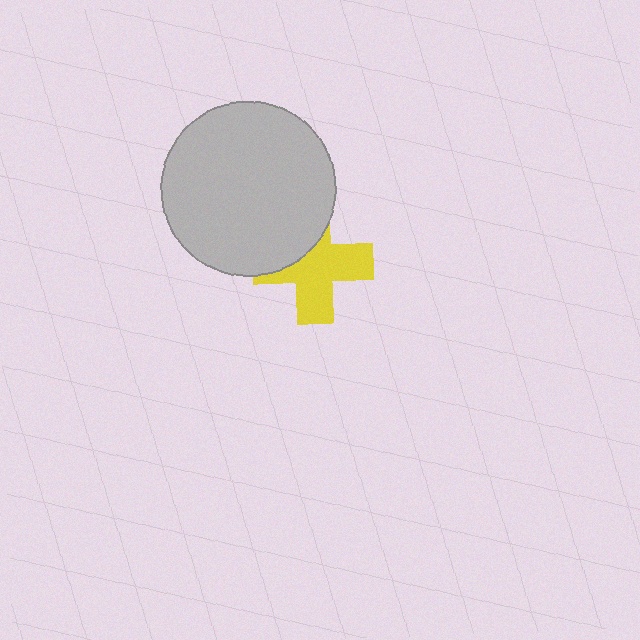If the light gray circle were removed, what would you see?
You would see the complete yellow cross.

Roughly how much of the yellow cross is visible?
About half of it is visible (roughly 65%).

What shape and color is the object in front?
The object in front is a light gray circle.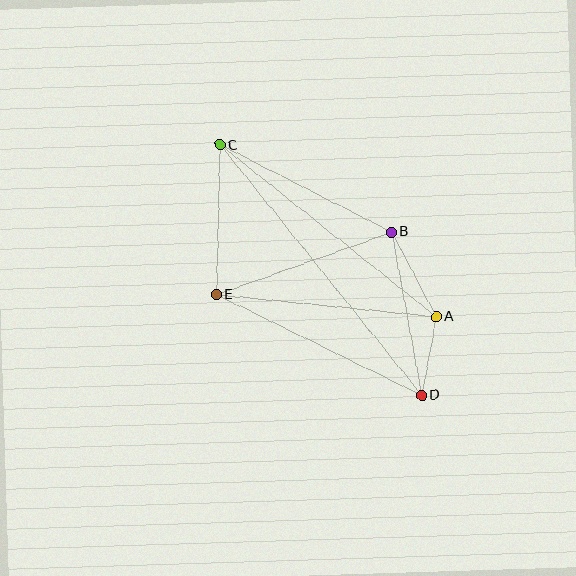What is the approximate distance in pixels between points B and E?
The distance between B and E is approximately 186 pixels.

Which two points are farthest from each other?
Points C and D are farthest from each other.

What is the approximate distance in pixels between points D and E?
The distance between D and E is approximately 229 pixels.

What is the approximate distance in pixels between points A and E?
The distance between A and E is approximately 221 pixels.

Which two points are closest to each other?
Points A and D are closest to each other.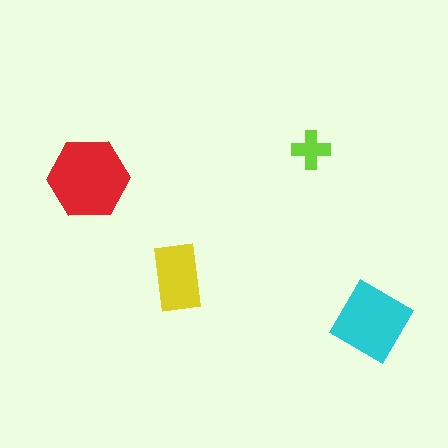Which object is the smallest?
The lime cross.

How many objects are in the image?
There are 4 objects in the image.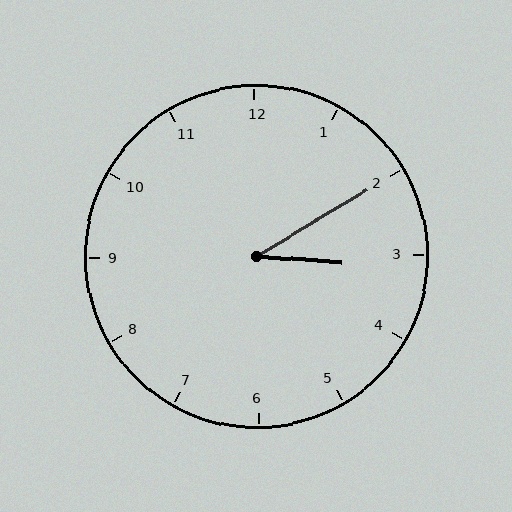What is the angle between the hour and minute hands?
Approximately 35 degrees.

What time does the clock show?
3:10.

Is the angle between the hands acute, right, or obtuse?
It is acute.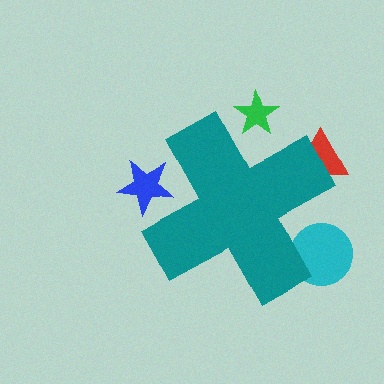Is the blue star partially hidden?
Yes, the blue star is partially hidden behind the teal cross.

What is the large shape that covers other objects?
A teal cross.